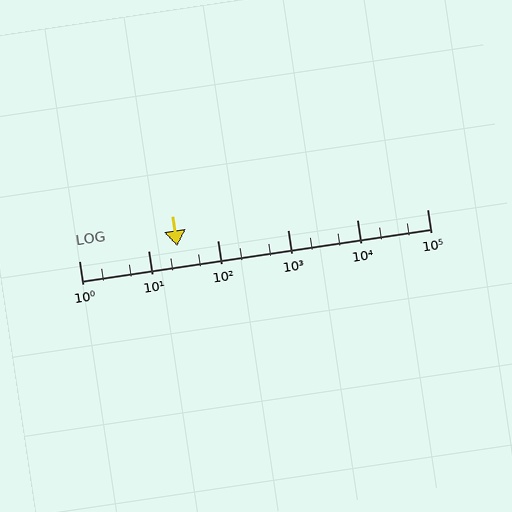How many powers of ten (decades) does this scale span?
The scale spans 5 decades, from 1 to 100000.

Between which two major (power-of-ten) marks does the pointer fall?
The pointer is between 10 and 100.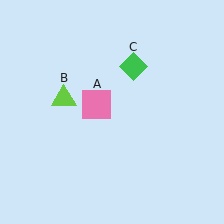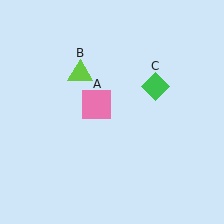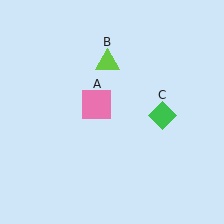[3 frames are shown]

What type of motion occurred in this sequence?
The lime triangle (object B), green diamond (object C) rotated clockwise around the center of the scene.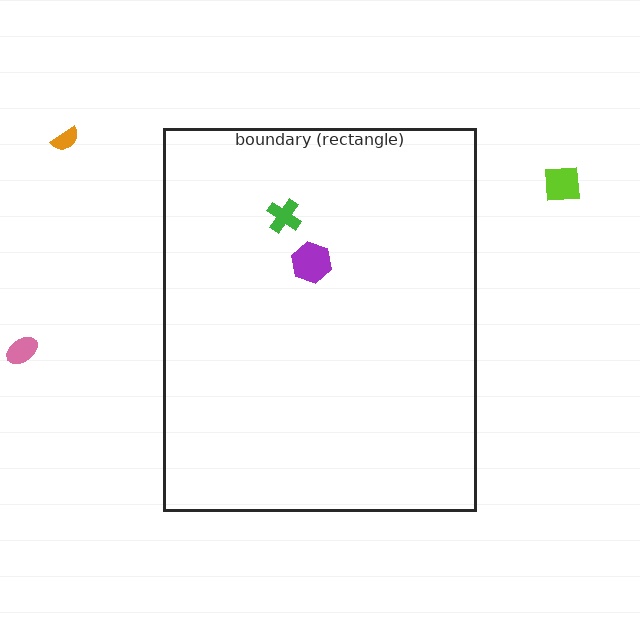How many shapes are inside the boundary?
2 inside, 3 outside.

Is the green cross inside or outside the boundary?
Inside.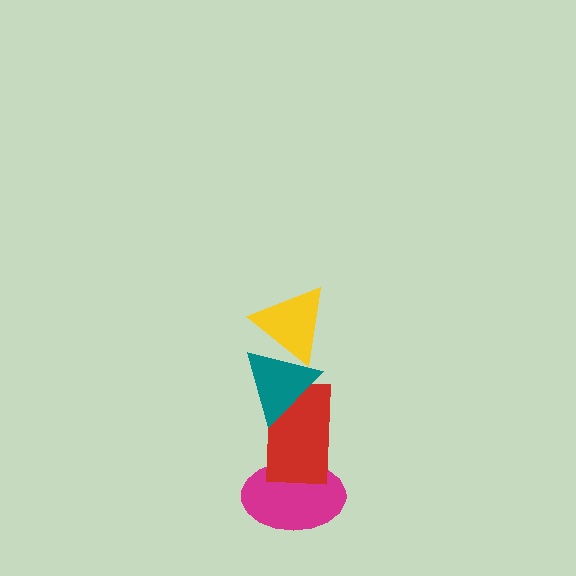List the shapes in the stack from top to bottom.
From top to bottom: the yellow triangle, the teal triangle, the red rectangle, the magenta ellipse.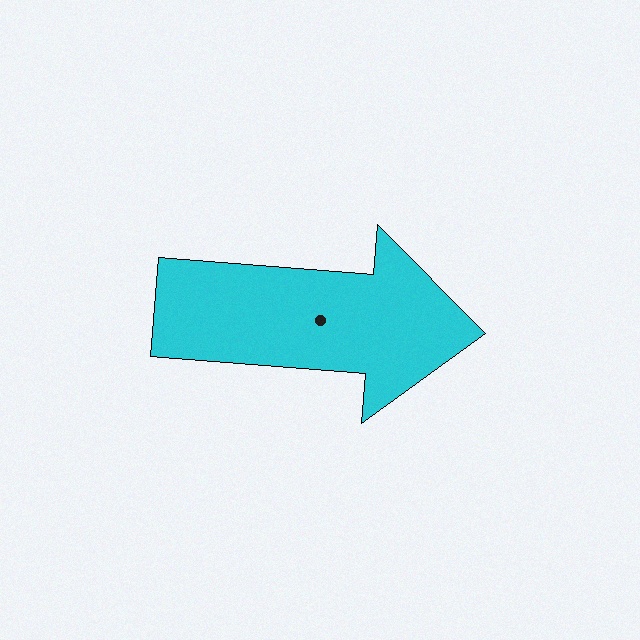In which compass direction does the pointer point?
East.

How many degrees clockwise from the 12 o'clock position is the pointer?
Approximately 95 degrees.